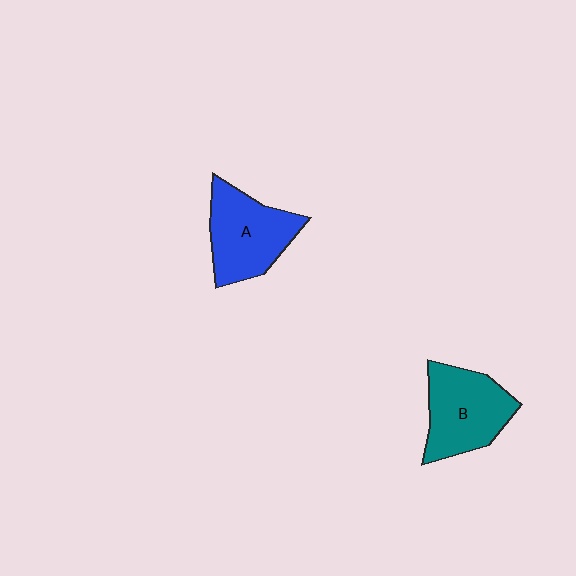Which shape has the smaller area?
Shape A (blue).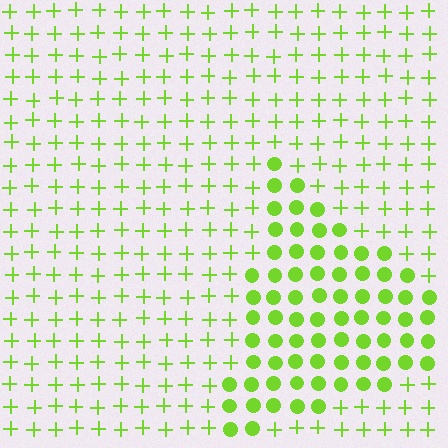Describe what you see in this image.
The image is filled with small lime elements arranged in a uniform grid. A triangle-shaped region contains circles, while the surrounding area contains plus signs. The boundary is defined purely by the change in element shape.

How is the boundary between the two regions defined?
The boundary is defined by a change in element shape: circles inside vs. plus signs outside. All elements share the same color and spacing.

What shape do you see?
I see a triangle.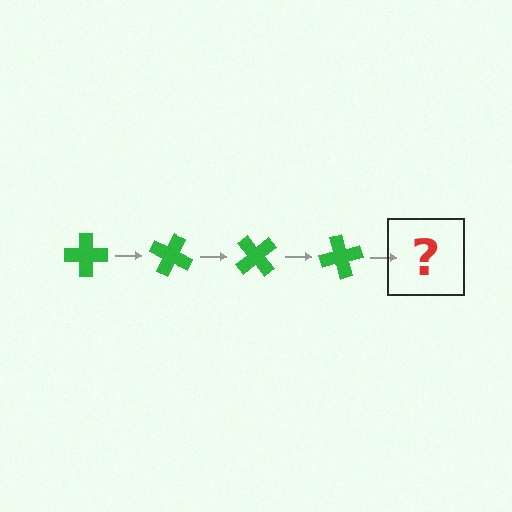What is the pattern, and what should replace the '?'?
The pattern is that the cross rotates 25 degrees each step. The '?' should be a green cross rotated 100 degrees.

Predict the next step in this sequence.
The next step is a green cross rotated 100 degrees.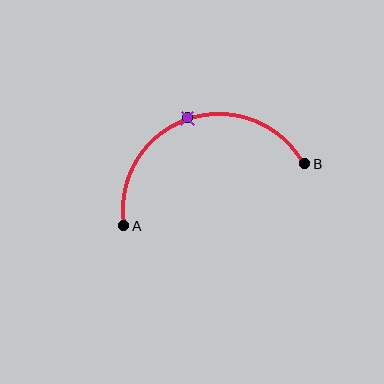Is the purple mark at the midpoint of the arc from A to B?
Yes. The purple mark lies on the arc at equal arc-length from both A and B — it is the arc midpoint.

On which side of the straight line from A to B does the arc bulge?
The arc bulges above the straight line connecting A and B.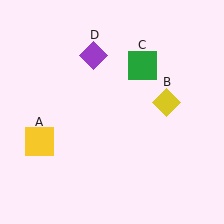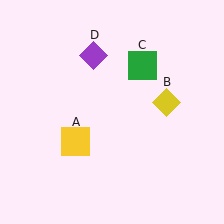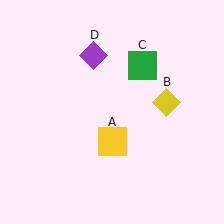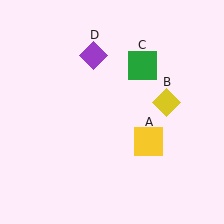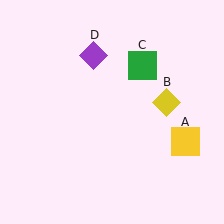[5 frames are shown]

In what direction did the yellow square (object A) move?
The yellow square (object A) moved right.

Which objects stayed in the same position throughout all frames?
Yellow diamond (object B) and green square (object C) and purple diamond (object D) remained stationary.